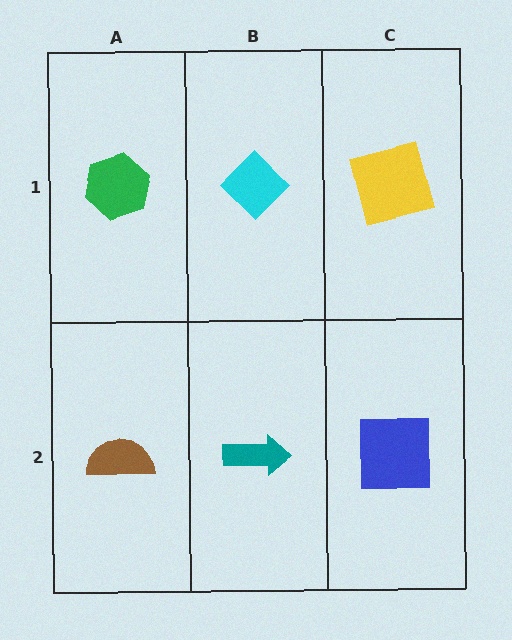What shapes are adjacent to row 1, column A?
A brown semicircle (row 2, column A), a cyan diamond (row 1, column B).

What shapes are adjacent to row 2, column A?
A green hexagon (row 1, column A), a teal arrow (row 2, column B).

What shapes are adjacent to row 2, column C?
A yellow square (row 1, column C), a teal arrow (row 2, column B).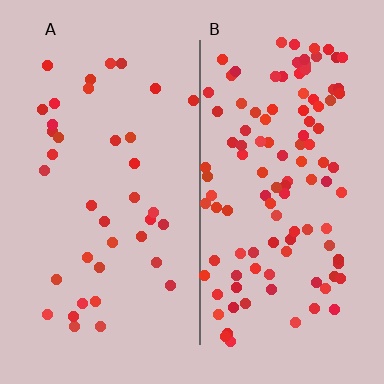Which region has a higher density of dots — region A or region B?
B (the right).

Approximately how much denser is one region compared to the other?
Approximately 2.9× — region B over region A.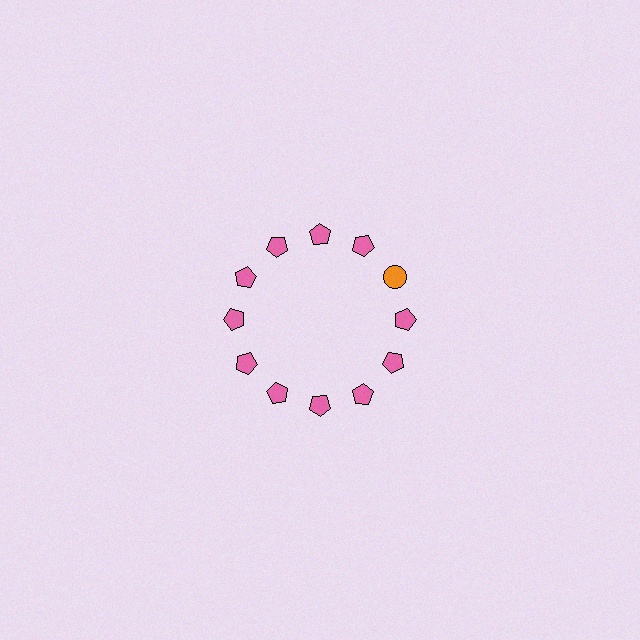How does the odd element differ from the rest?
It differs in both color (orange instead of pink) and shape (circle instead of pentagon).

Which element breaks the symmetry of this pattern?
The orange circle at roughly the 2 o'clock position breaks the symmetry. All other shapes are pink pentagons.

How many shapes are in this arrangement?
There are 12 shapes arranged in a ring pattern.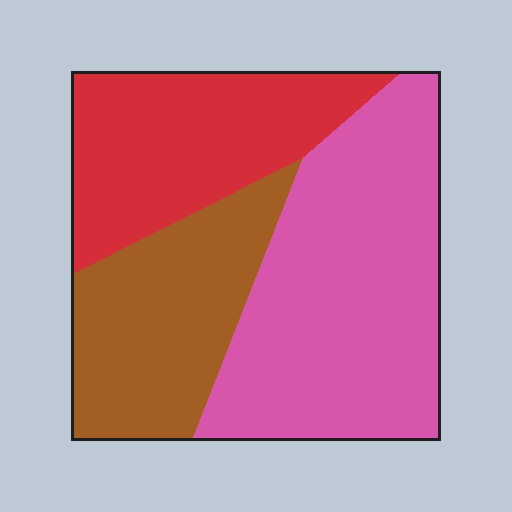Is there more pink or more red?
Pink.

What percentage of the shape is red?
Red takes up about one quarter (1/4) of the shape.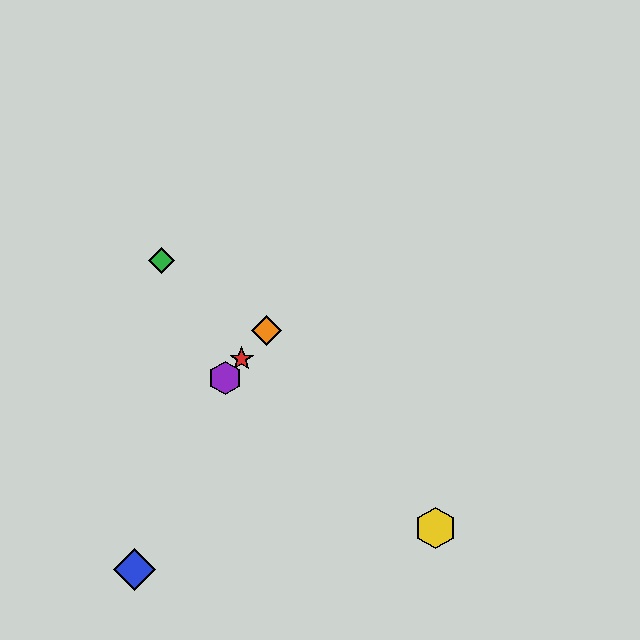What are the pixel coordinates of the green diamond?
The green diamond is at (161, 261).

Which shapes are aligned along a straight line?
The red star, the purple hexagon, the orange diamond are aligned along a straight line.